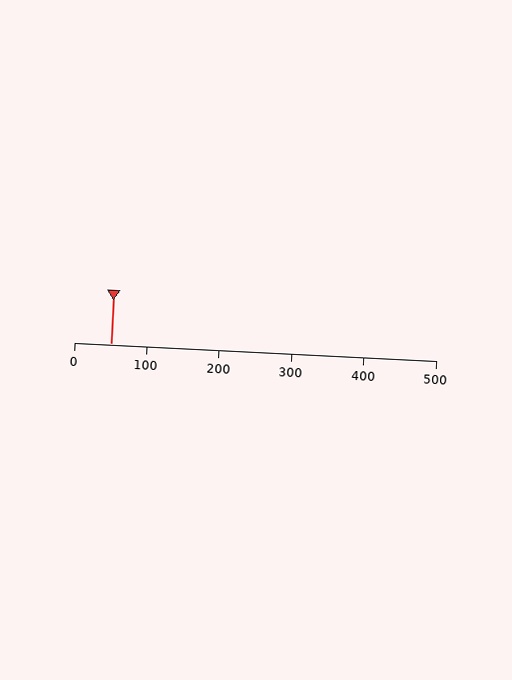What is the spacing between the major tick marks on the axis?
The major ticks are spaced 100 apart.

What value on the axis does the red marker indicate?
The marker indicates approximately 50.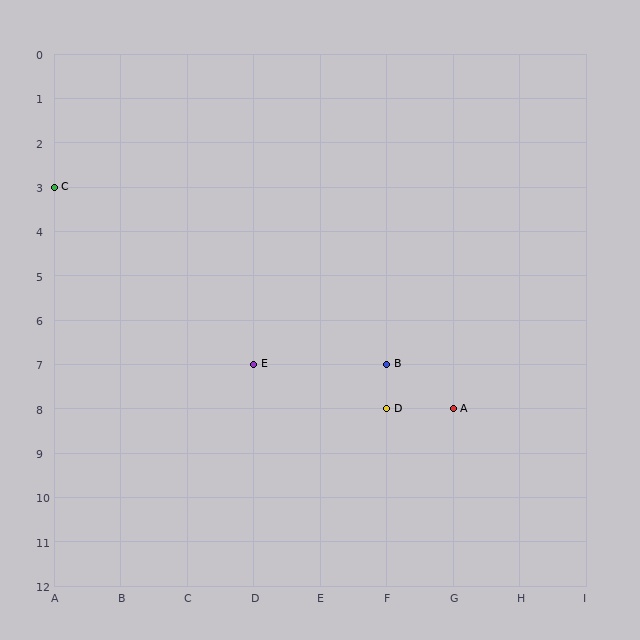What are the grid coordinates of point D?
Point D is at grid coordinates (F, 8).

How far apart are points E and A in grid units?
Points E and A are 3 columns and 1 row apart (about 3.2 grid units diagonally).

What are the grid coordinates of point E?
Point E is at grid coordinates (D, 7).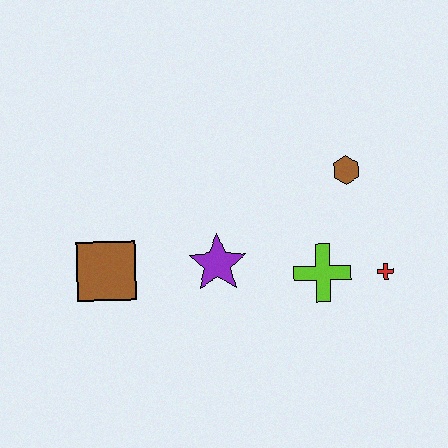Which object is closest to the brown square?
The purple star is closest to the brown square.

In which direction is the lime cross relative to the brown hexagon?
The lime cross is below the brown hexagon.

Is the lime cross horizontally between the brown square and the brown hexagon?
Yes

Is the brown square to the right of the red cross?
No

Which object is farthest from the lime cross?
The brown square is farthest from the lime cross.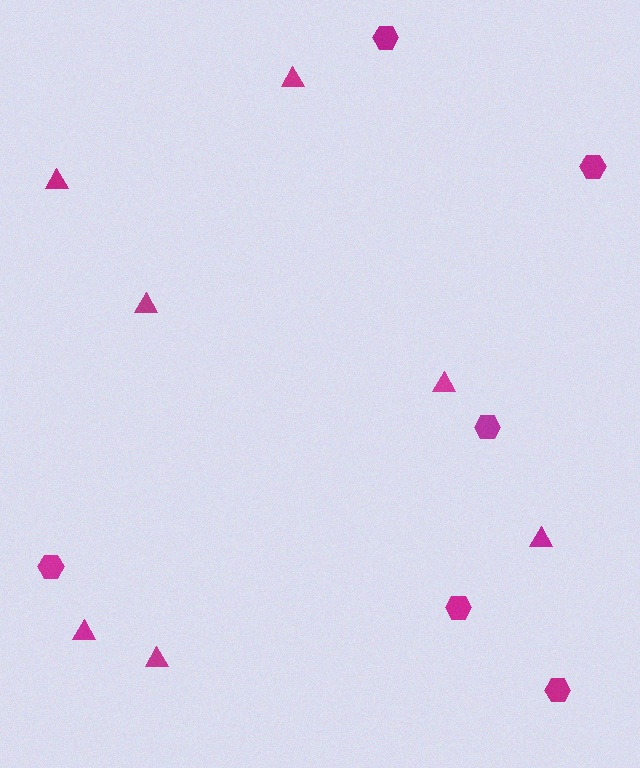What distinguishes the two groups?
There are 2 groups: one group of triangles (7) and one group of hexagons (6).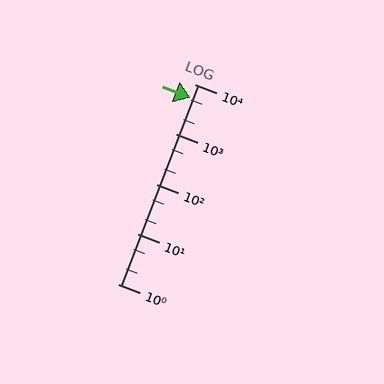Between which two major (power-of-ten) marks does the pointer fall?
The pointer is between 1000 and 10000.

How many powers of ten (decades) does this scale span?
The scale spans 4 decades, from 1 to 10000.